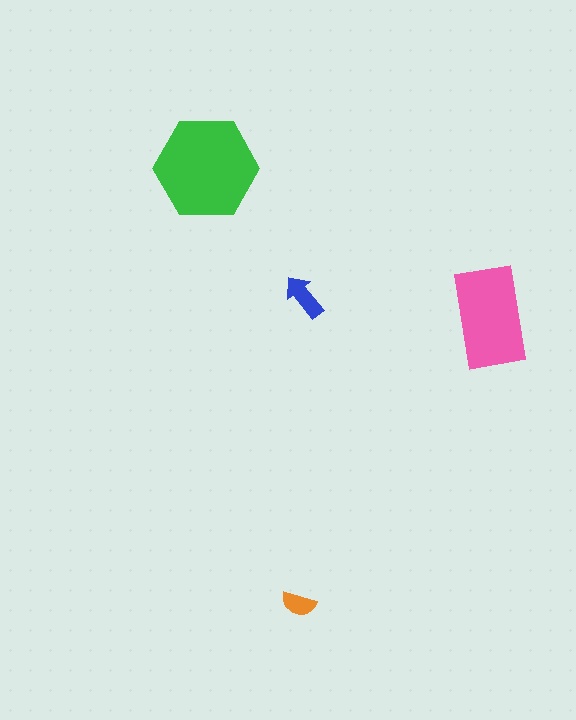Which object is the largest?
The green hexagon.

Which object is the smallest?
The orange semicircle.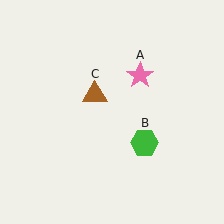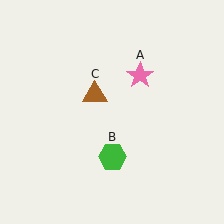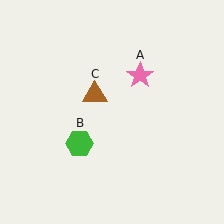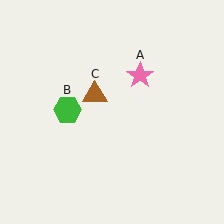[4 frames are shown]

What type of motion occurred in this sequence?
The green hexagon (object B) rotated clockwise around the center of the scene.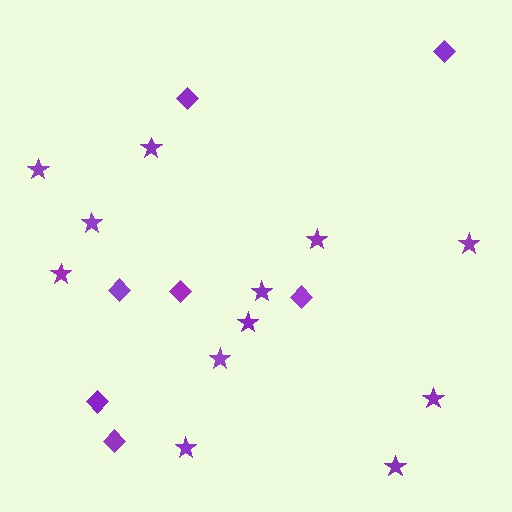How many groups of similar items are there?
There are 2 groups: one group of diamonds (7) and one group of stars (12).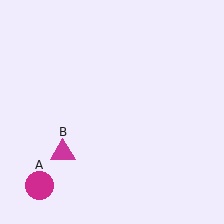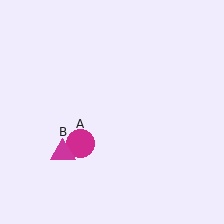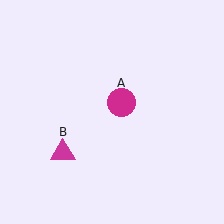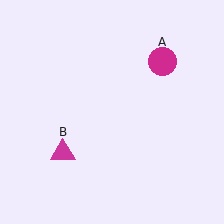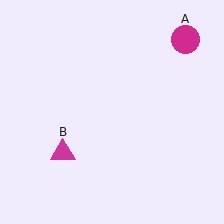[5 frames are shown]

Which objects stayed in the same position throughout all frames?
Magenta triangle (object B) remained stationary.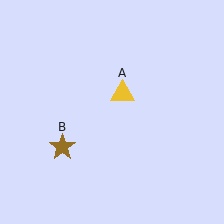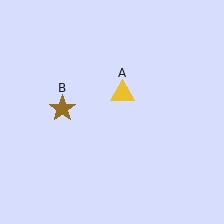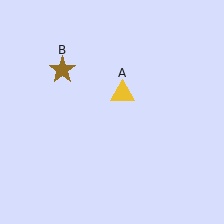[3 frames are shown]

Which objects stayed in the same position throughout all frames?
Yellow triangle (object A) remained stationary.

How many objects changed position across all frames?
1 object changed position: brown star (object B).